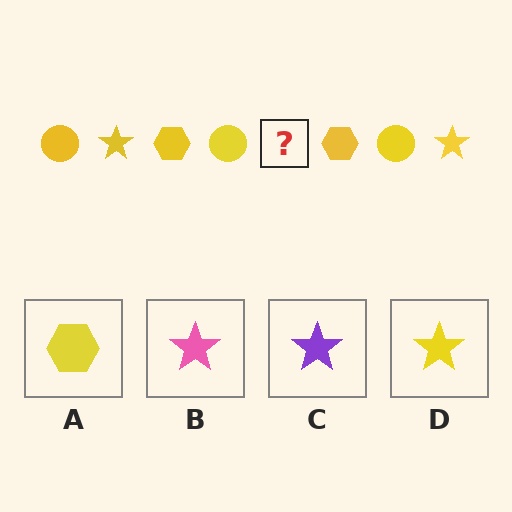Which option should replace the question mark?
Option D.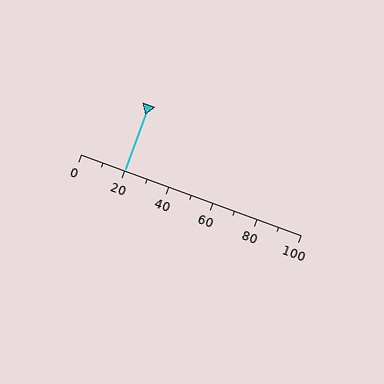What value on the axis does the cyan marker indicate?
The marker indicates approximately 20.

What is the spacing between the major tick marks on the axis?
The major ticks are spaced 20 apart.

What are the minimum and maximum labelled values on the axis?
The axis runs from 0 to 100.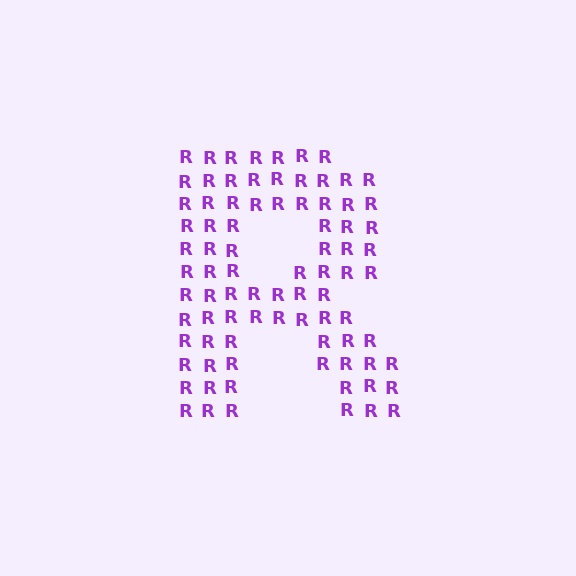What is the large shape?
The large shape is the letter R.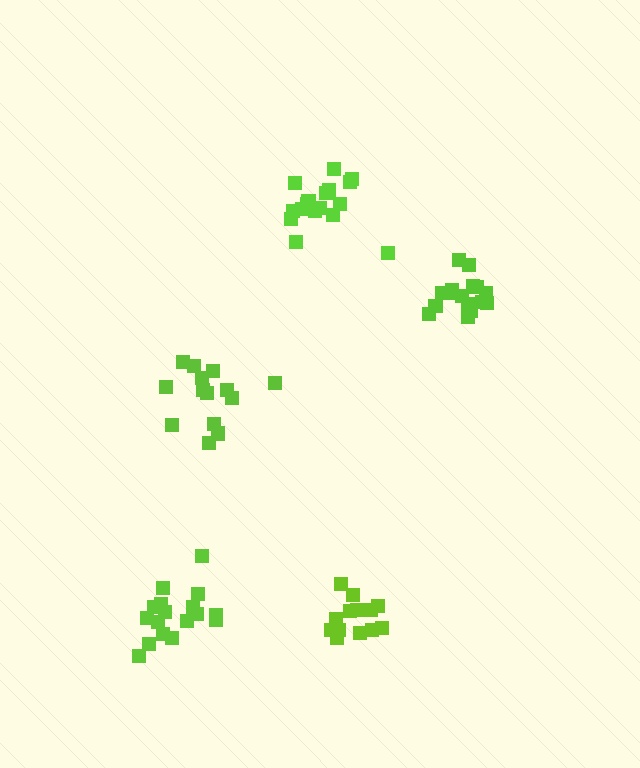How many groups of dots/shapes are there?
There are 5 groups.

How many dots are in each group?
Group 1: 14 dots, Group 2: 17 dots, Group 3: 17 dots, Group 4: 13 dots, Group 5: 19 dots (80 total).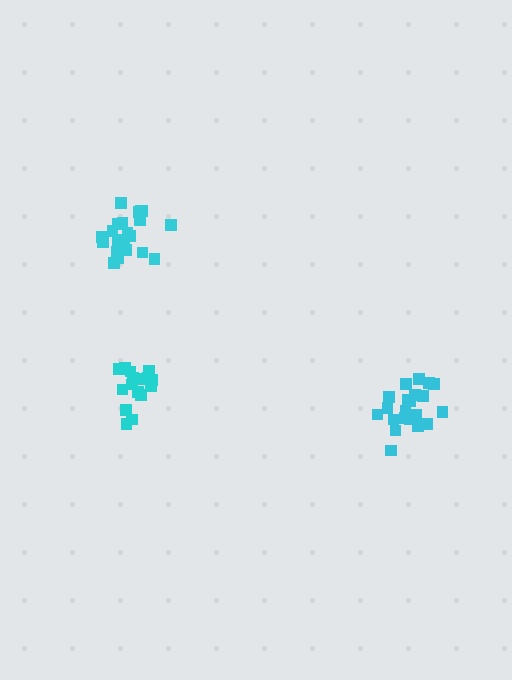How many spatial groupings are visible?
There are 3 spatial groupings.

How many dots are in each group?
Group 1: 21 dots, Group 2: 21 dots, Group 3: 18 dots (60 total).